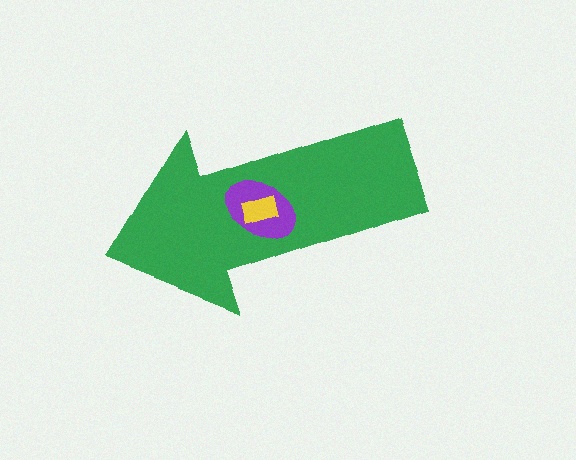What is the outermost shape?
The green arrow.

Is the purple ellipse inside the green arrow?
Yes.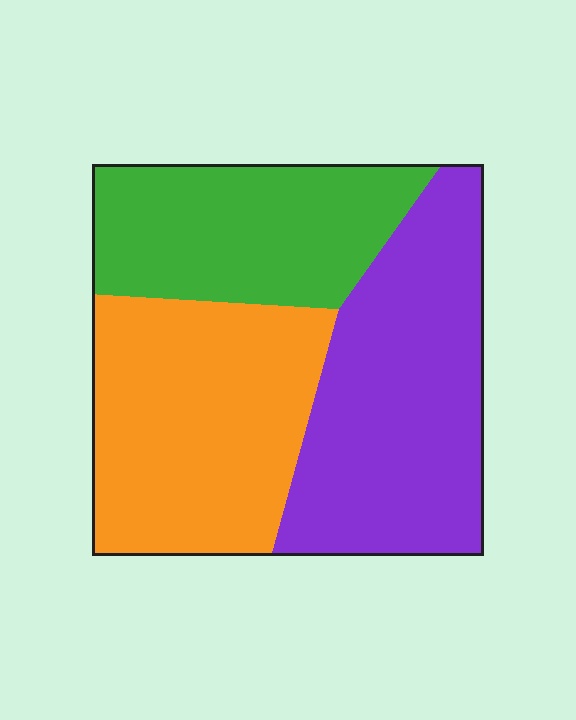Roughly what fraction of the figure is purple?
Purple covers around 40% of the figure.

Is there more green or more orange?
Orange.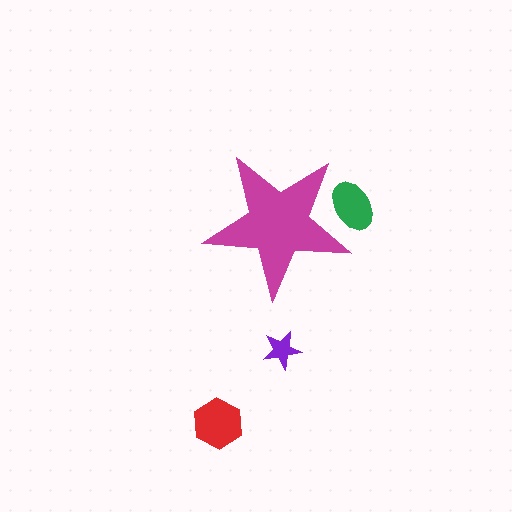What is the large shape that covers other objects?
A magenta star.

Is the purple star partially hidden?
No, the purple star is fully visible.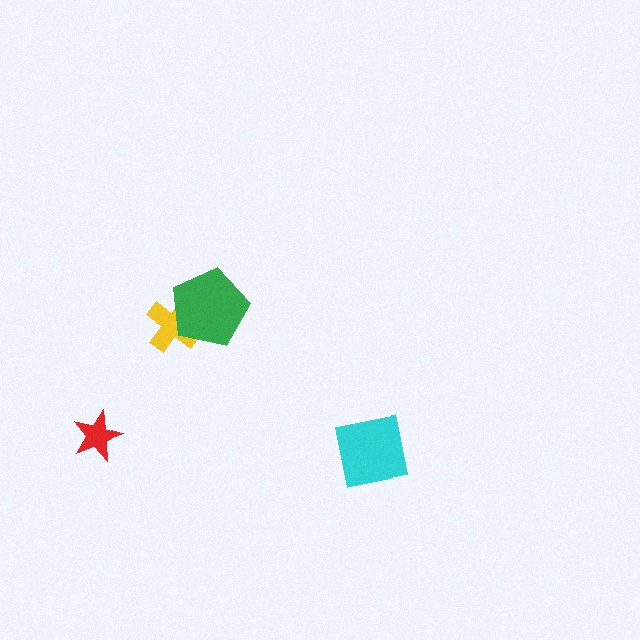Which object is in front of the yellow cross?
The green pentagon is in front of the yellow cross.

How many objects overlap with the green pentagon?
1 object overlaps with the green pentagon.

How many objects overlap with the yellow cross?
1 object overlaps with the yellow cross.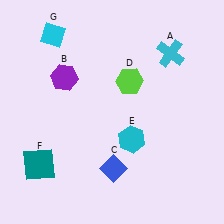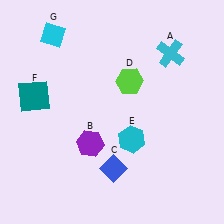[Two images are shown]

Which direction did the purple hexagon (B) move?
The purple hexagon (B) moved down.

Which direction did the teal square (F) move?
The teal square (F) moved up.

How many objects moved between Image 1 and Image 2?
2 objects moved between the two images.